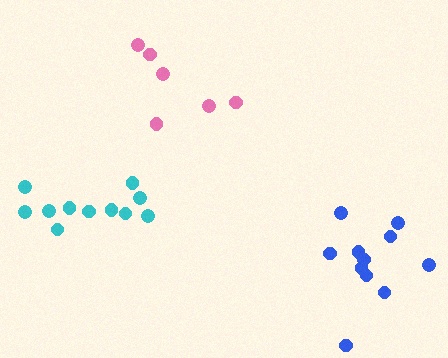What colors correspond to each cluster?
The clusters are colored: cyan, pink, blue.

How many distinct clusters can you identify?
There are 3 distinct clusters.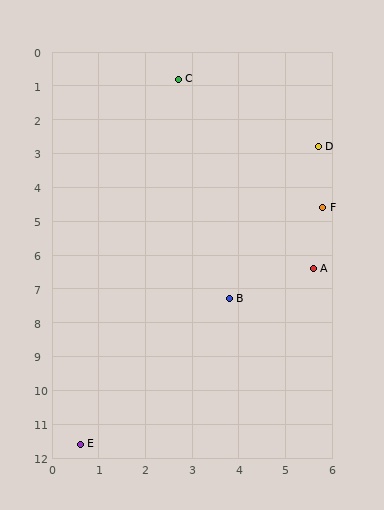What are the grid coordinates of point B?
Point B is at approximately (3.8, 7.3).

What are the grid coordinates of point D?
Point D is at approximately (5.7, 2.8).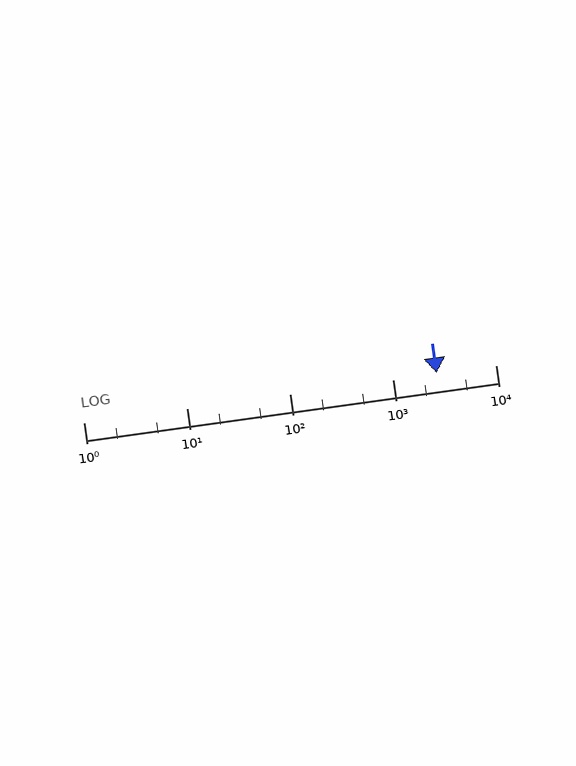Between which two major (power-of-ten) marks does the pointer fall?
The pointer is between 1000 and 10000.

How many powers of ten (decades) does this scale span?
The scale spans 4 decades, from 1 to 10000.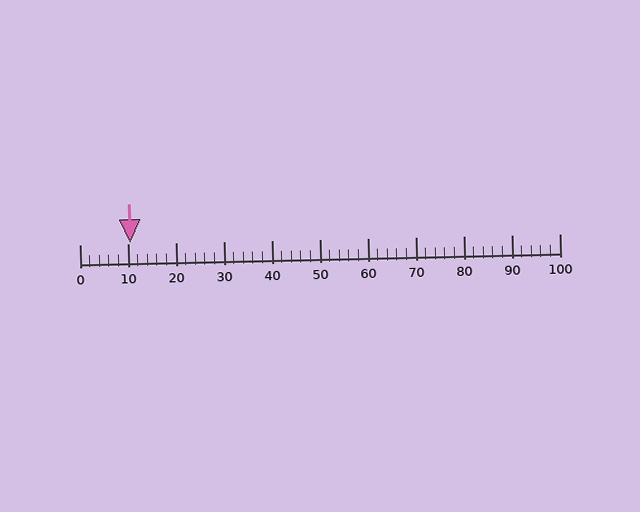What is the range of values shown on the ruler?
The ruler shows values from 0 to 100.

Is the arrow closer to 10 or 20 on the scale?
The arrow is closer to 10.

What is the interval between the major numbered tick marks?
The major tick marks are spaced 10 units apart.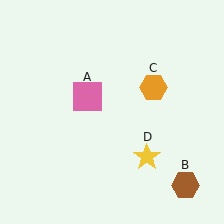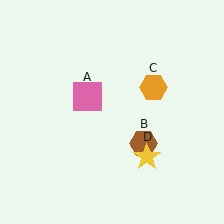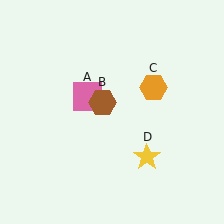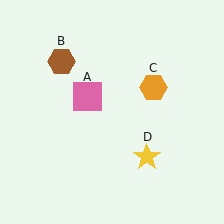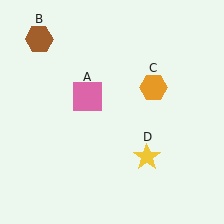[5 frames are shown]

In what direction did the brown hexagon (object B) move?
The brown hexagon (object B) moved up and to the left.